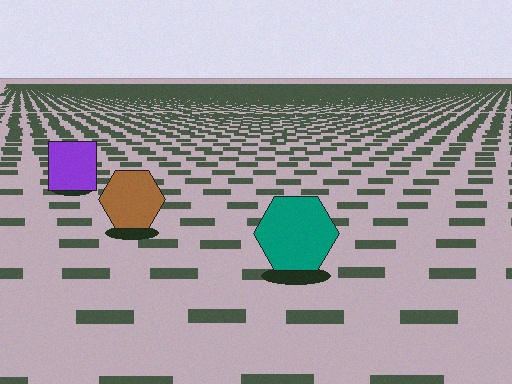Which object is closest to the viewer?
The teal hexagon is closest. The texture marks near it are larger and more spread out.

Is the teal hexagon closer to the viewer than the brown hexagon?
Yes. The teal hexagon is closer — you can tell from the texture gradient: the ground texture is coarser near it.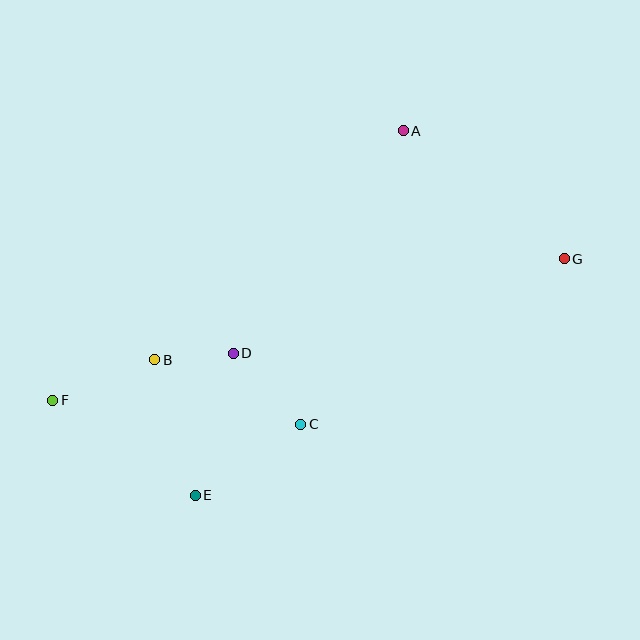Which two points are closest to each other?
Points B and D are closest to each other.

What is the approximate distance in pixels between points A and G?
The distance between A and G is approximately 206 pixels.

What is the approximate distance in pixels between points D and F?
The distance between D and F is approximately 187 pixels.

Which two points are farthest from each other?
Points F and G are farthest from each other.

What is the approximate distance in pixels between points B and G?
The distance between B and G is approximately 422 pixels.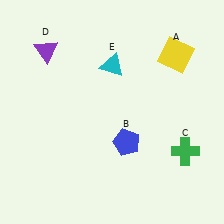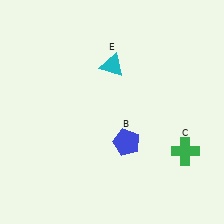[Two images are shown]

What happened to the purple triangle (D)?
The purple triangle (D) was removed in Image 2. It was in the top-left area of Image 1.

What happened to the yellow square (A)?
The yellow square (A) was removed in Image 2. It was in the top-right area of Image 1.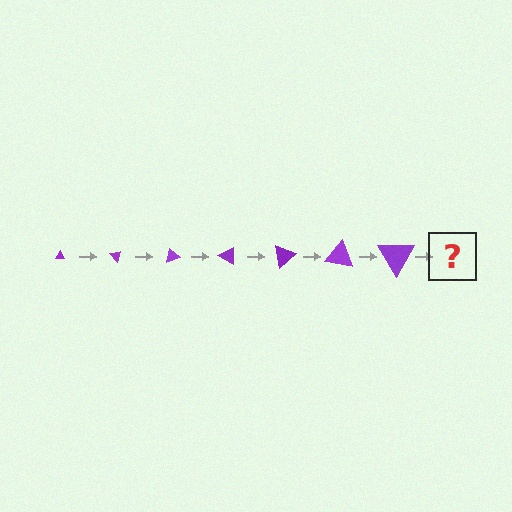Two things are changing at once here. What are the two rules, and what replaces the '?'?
The two rules are that the triangle grows larger each step and it rotates 50 degrees each step. The '?' should be a triangle, larger than the previous one and rotated 350 degrees from the start.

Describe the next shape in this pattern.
It should be a triangle, larger than the previous one and rotated 350 degrees from the start.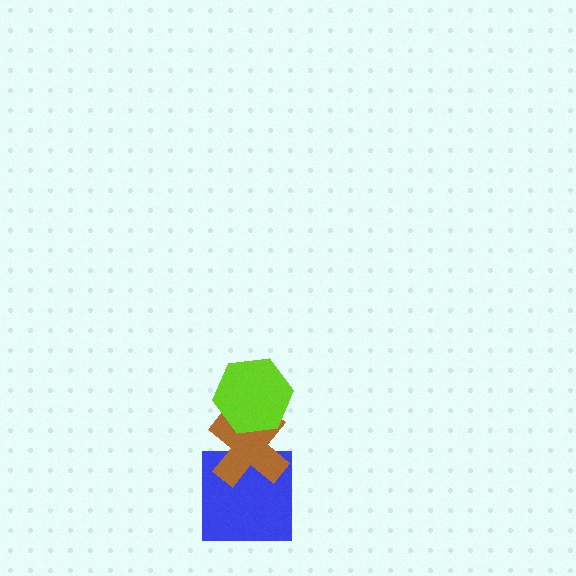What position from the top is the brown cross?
The brown cross is 2nd from the top.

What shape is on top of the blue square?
The brown cross is on top of the blue square.